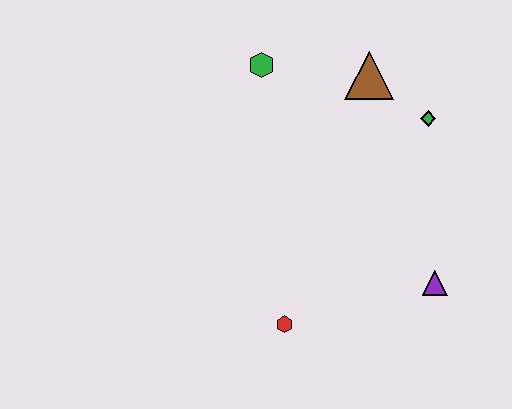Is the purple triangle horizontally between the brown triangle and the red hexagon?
No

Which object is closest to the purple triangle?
The red hexagon is closest to the purple triangle.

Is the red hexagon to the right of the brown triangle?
No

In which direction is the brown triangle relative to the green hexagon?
The brown triangle is to the right of the green hexagon.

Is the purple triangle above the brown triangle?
No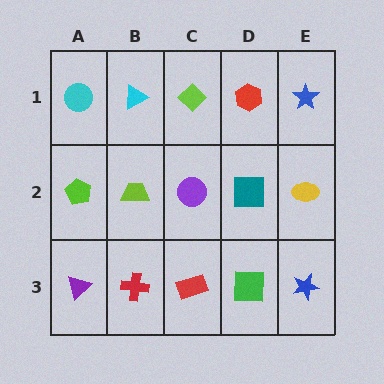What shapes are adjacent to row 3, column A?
A lime pentagon (row 2, column A), a red cross (row 3, column B).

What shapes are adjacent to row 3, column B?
A lime trapezoid (row 2, column B), a purple triangle (row 3, column A), a red rectangle (row 3, column C).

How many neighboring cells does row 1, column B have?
3.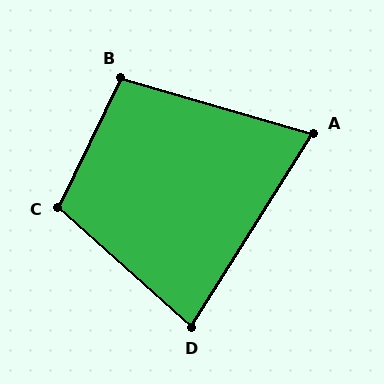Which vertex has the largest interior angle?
C, at approximately 106 degrees.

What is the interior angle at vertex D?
Approximately 80 degrees (acute).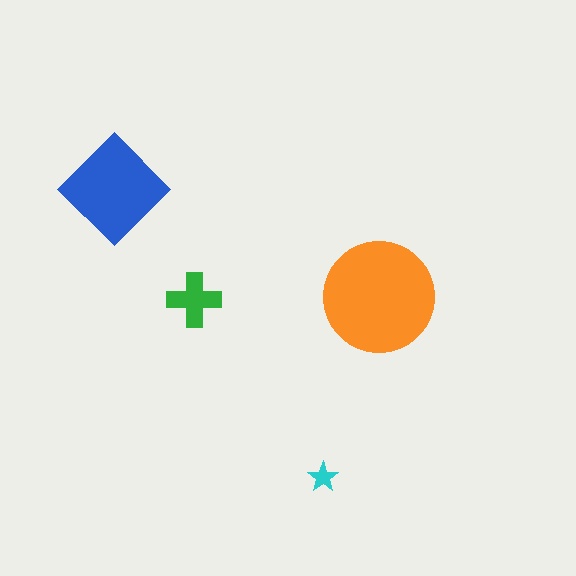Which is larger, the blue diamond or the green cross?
The blue diamond.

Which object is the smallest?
The cyan star.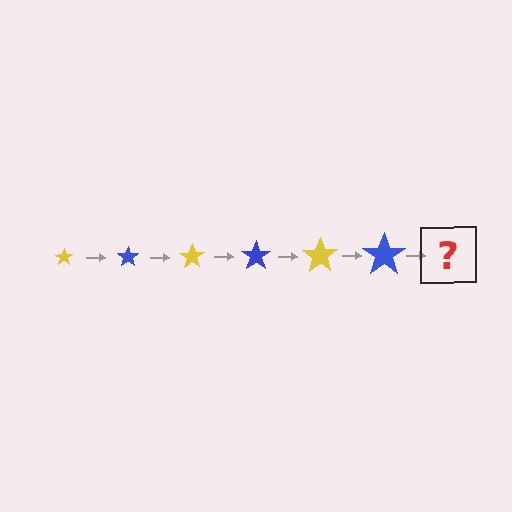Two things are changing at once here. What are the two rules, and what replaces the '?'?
The two rules are that the star grows larger each step and the color cycles through yellow and blue. The '?' should be a yellow star, larger than the previous one.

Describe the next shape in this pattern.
It should be a yellow star, larger than the previous one.